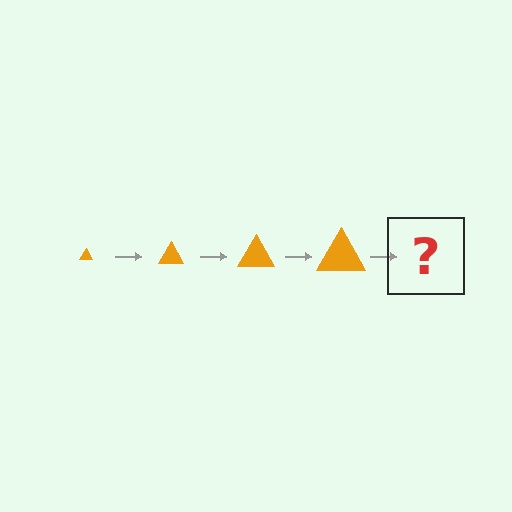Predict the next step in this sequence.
The next step is an orange triangle, larger than the previous one.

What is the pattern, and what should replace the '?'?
The pattern is that the triangle gets progressively larger each step. The '?' should be an orange triangle, larger than the previous one.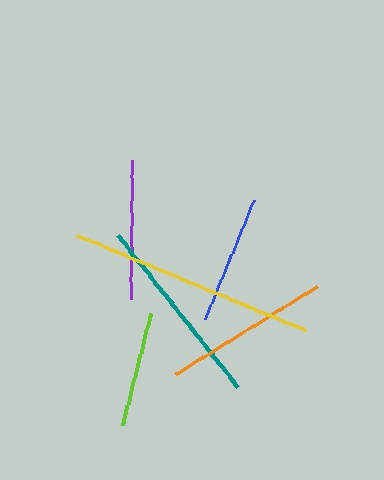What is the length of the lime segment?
The lime segment is approximately 115 pixels long.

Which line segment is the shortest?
The lime line is the shortest at approximately 115 pixels.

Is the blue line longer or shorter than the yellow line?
The yellow line is longer than the blue line.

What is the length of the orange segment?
The orange segment is approximately 167 pixels long.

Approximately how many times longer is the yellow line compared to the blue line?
The yellow line is approximately 1.9 times the length of the blue line.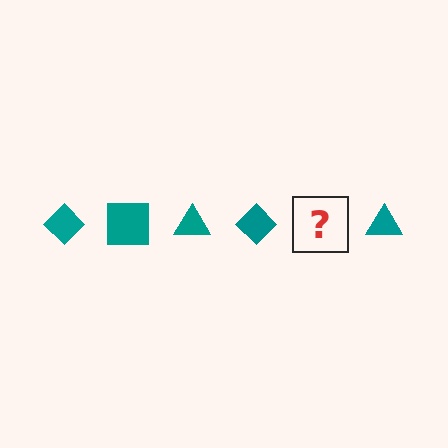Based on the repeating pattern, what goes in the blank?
The blank should be a teal square.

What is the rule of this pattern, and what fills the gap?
The rule is that the pattern cycles through diamond, square, triangle shapes in teal. The gap should be filled with a teal square.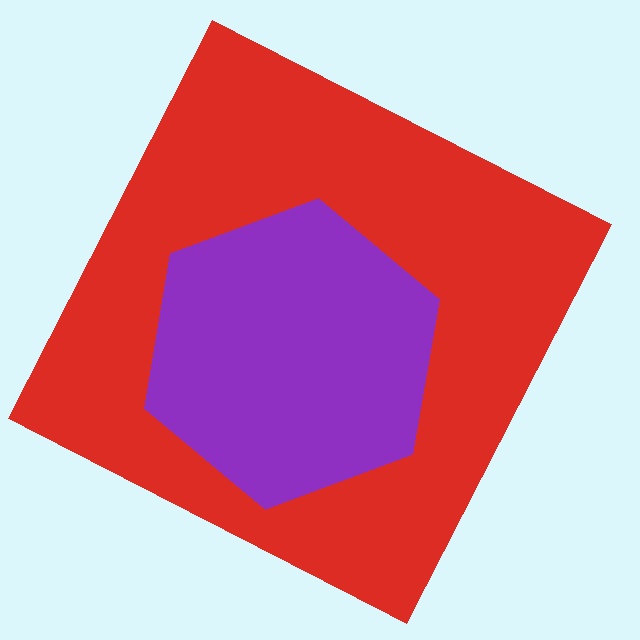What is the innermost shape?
The purple hexagon.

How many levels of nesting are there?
2.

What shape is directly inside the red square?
The purple hexagon.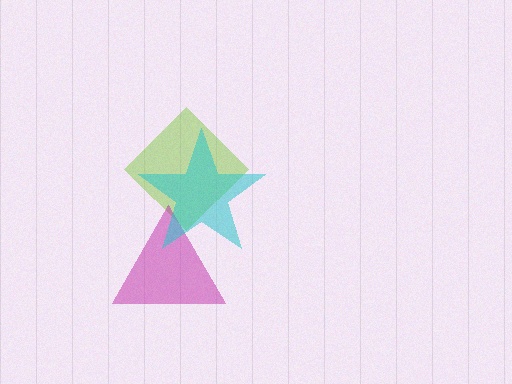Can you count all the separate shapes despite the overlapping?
Yes, there are 3 separate shapes.